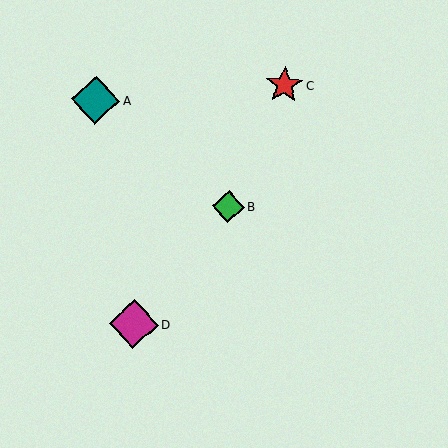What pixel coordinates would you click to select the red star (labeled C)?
Click at (284, 85) to select the red star C.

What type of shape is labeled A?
Shape A is a teal diamond.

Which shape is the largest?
The magenta diamond (labeled D) is the largest.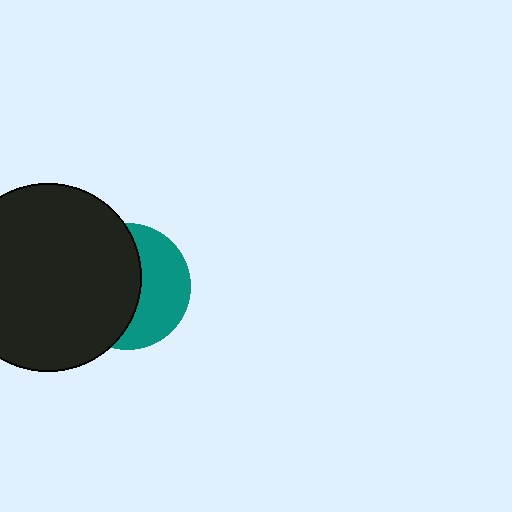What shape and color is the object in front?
The object in front is a black circle.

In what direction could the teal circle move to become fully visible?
The teal circle could move right. That would shift it out from behind the black circle entirely.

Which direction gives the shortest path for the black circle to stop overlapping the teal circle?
Moving left gives the shortest separation.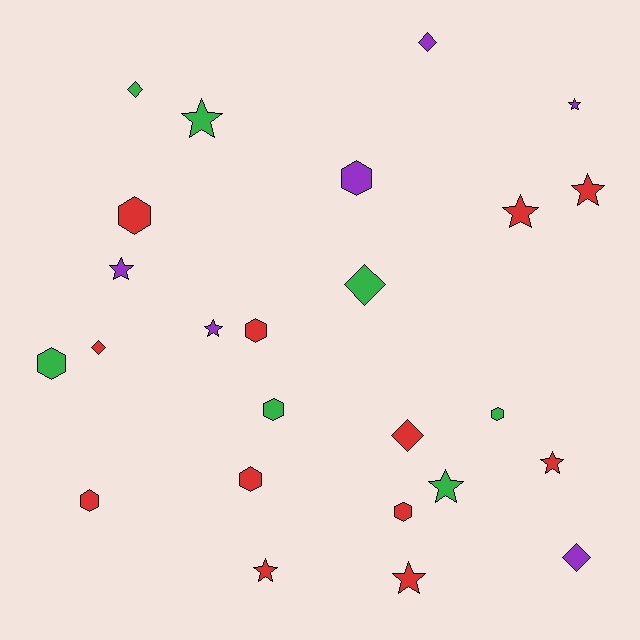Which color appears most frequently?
Red, with 12 objects.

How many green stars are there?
There are 2 green stars.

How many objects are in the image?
There are 25 objects.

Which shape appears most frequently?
Star, with 10 objects.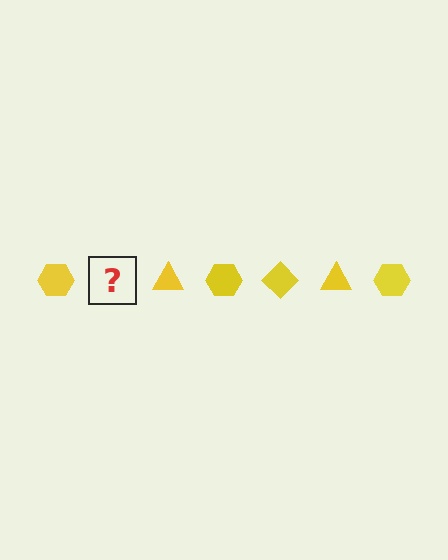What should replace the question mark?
The question mark should be replaced with a yellow diamond.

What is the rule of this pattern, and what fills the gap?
The rule is that the pattern cycles through hexagon, diamond, triangle shapes in yellow. The gap should be filled with a yellow diamond.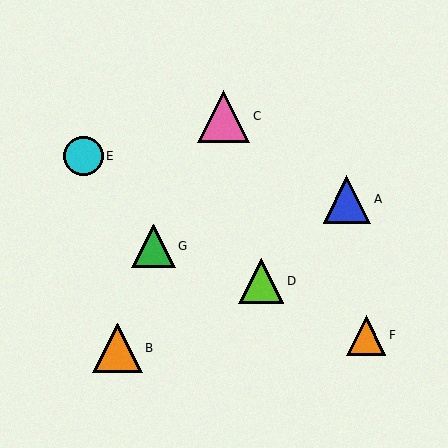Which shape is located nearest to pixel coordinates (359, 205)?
The blue triangle (labeled A) at (347, 199) is nearest to that location.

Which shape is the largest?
The pink triangle (labeled C) is the largest.